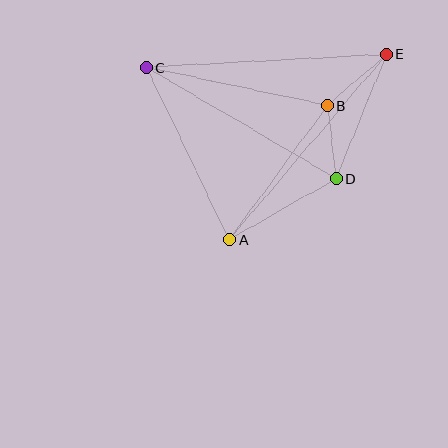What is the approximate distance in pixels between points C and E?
The distance between C and E is approximately 241 pixels.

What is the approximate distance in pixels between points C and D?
The distance between C and D is approximately 220 pixels.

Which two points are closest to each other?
Points B and D are closest to each other.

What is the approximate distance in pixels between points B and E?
The distance between B and E is approximately 78 pixels.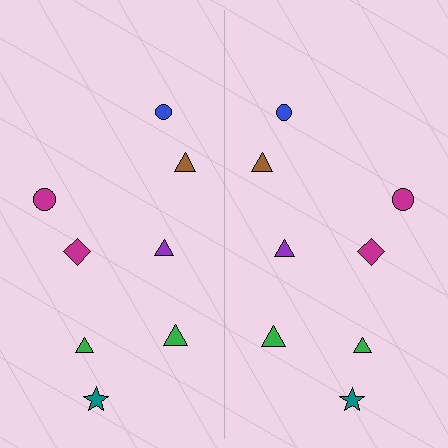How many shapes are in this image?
There are 16 shapes in this image.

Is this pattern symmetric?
Yes, this pattern has bilateral (reflection) symmetry.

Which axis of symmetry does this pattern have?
The pattern has a vertical axis of symmetry running through the center of the image.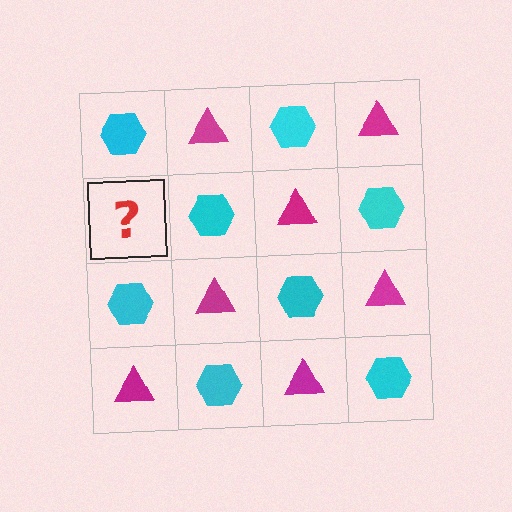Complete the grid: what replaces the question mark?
The question mark should be replaced with a magenta triangle.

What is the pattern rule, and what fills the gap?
The rule is that it alternates cyan hexagon and magenta triangle in a checkerboard pattern. The gap should be filled with a magenta triangle.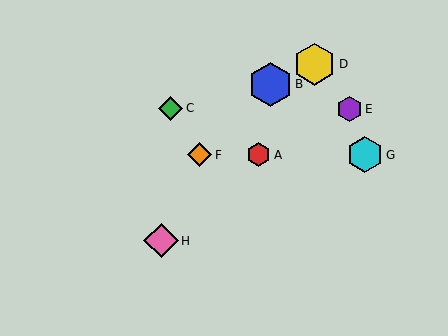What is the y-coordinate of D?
Object D is at y≈64.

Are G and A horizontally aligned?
Yes, both are at y≈155.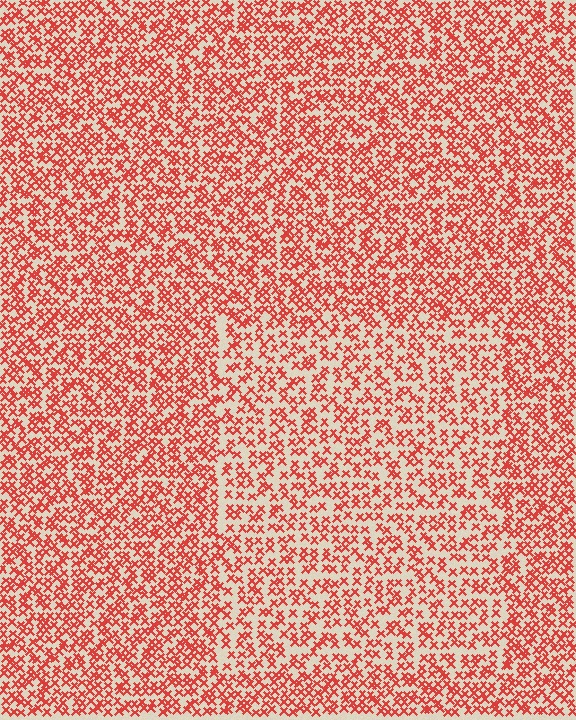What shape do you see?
I see a rectangle.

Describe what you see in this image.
The image contains small red elements arranged at two different densities. A rectangle-shaped region is visible where the elements are less densely packed than the surrounding area.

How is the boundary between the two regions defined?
The boundary is defined by a change in element density (approximately 1.5x ratio). All elements are the same color, size, and shape.